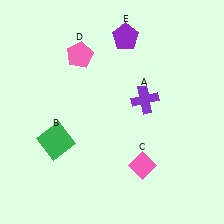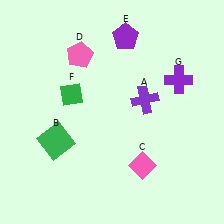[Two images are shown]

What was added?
A green diamond (F), a purple cross (G) were added in Image 2.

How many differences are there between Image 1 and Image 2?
There are 2 differences between the two images.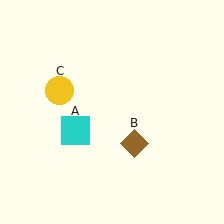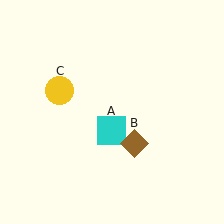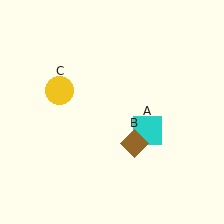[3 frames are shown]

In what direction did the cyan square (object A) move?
The cyan square (object A) moved right.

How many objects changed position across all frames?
1 object changed position: cyan square (object A).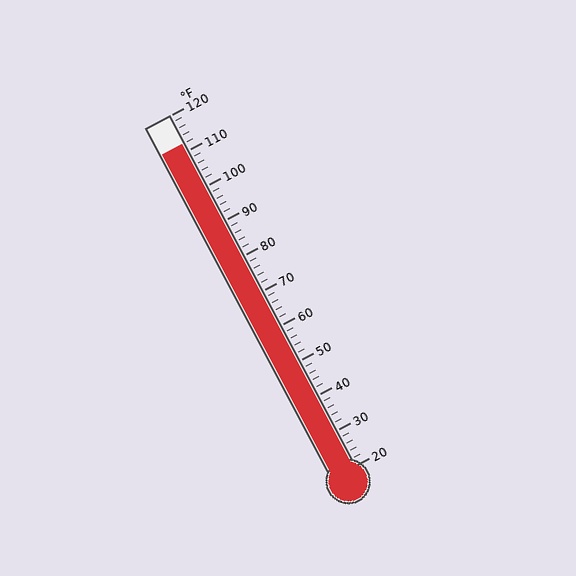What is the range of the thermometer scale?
The thermometer scale ranges from 20°F to 120°F.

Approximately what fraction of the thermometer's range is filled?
The thermometer is filled to approximately 90% of its range.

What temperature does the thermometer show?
The thermometer shows approximately 112°F.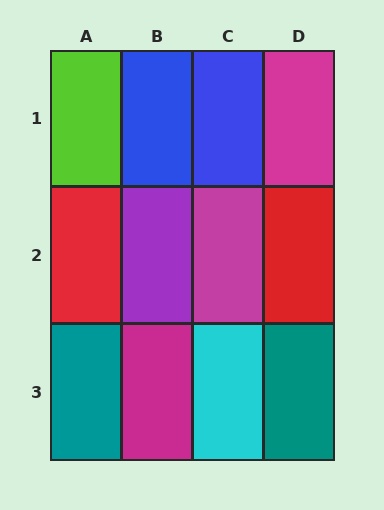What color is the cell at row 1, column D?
Magenta.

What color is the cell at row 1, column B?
Blue.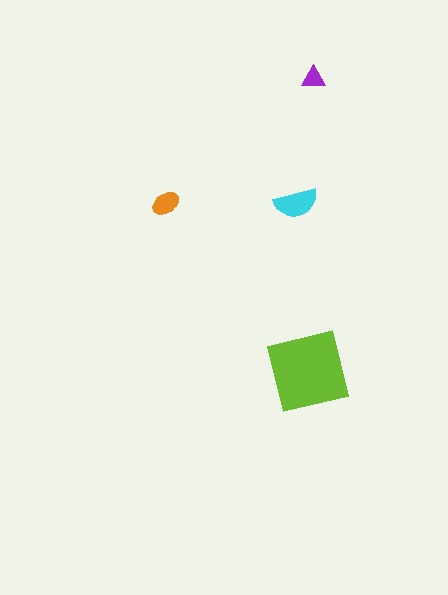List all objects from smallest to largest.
The purple triangle, the orange ellipse, the cyan semicircle, the lime square.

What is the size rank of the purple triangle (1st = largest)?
4th.